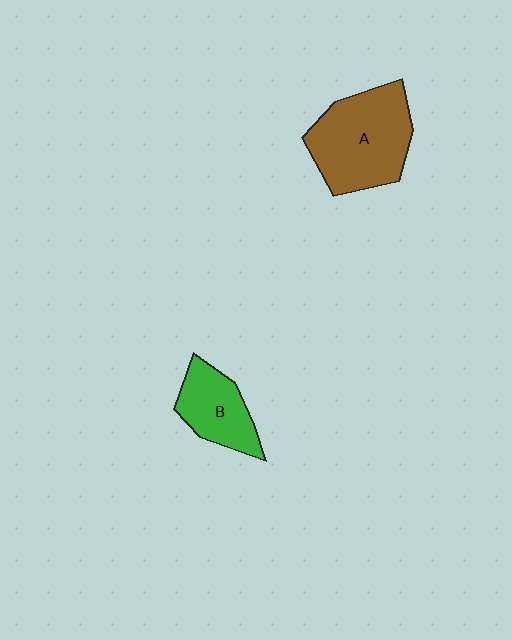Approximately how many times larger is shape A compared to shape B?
Approximately 1.7 times.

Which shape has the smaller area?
Shape B (green).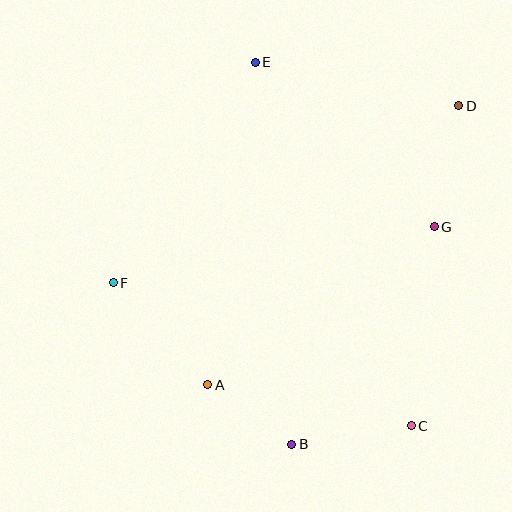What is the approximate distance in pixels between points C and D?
The distance between C and D is approximately 323 pixels.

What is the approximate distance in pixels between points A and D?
The distance between A and D is approximately 375 pixels.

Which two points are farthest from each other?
Points C and E are farthest from each other.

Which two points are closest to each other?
Points A and B are closest to each other.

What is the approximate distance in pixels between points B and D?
The distance between B and D is approximately 378 pixels.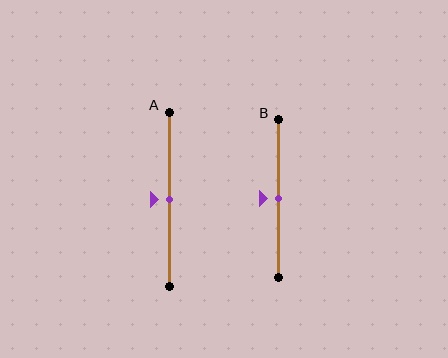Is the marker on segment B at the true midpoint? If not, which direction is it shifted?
Yes, the marker on segment B is at the true midpoint.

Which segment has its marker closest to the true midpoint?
Segment A has its marker closest to the true midpoint.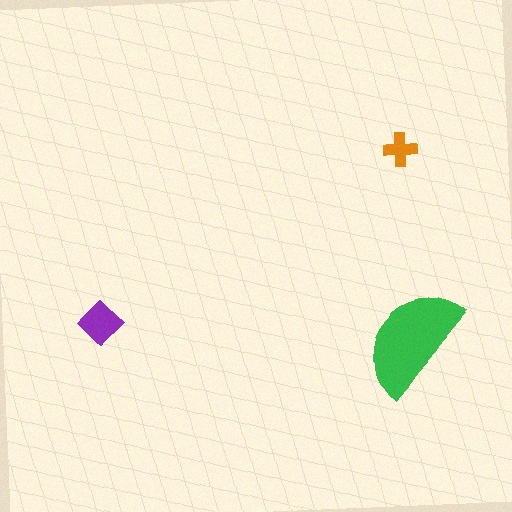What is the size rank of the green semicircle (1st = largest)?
1st.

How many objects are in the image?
There are 3 objects in the image.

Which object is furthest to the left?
The purple diamond is leftmost.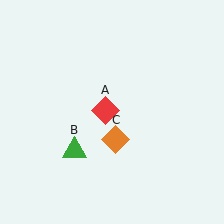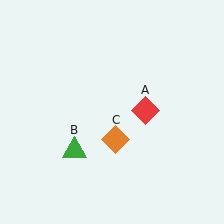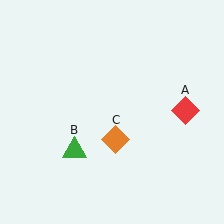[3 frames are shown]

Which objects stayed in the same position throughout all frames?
Green triangle (object B) and orange diamond (object C) remained stationary.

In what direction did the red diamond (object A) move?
The red diamond (object A) moved right.